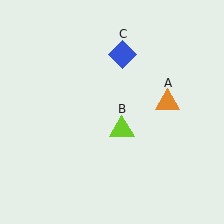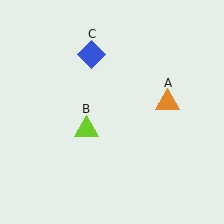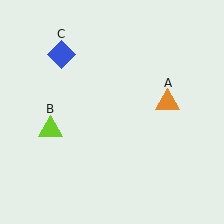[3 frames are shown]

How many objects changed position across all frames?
2 objects changed position: lime triangle (object B), blue diamond (object C).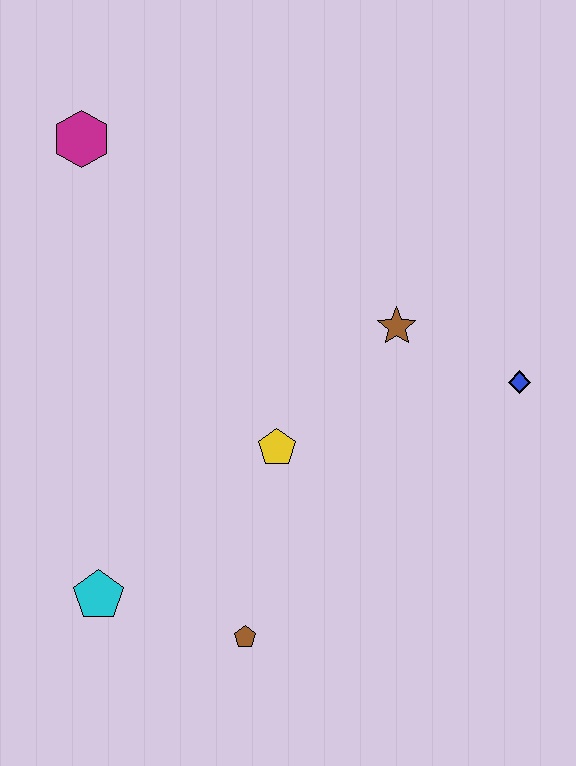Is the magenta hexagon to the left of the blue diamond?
Yes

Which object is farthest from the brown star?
The cyan pentagon is farthest from the brown star.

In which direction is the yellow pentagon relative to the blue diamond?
The yellow pentagon is to the left of the blue diamond.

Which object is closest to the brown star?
The blue diamond is closest to the brown star.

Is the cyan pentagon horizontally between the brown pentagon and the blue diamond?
No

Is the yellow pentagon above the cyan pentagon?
Yes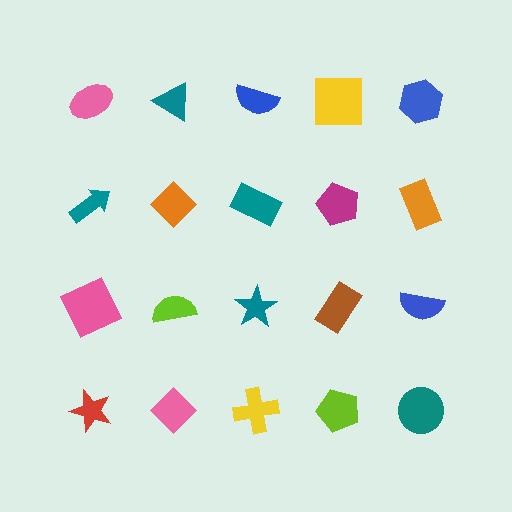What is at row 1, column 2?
A teal triangle.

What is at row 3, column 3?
A teal star.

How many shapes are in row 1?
5 shapes.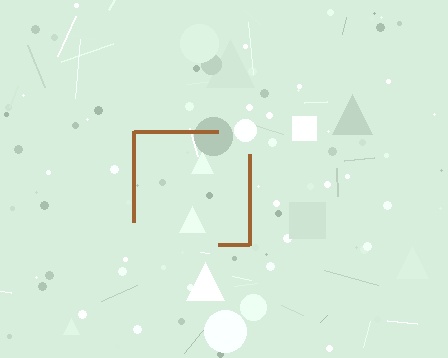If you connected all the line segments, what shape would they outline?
They would outline a square.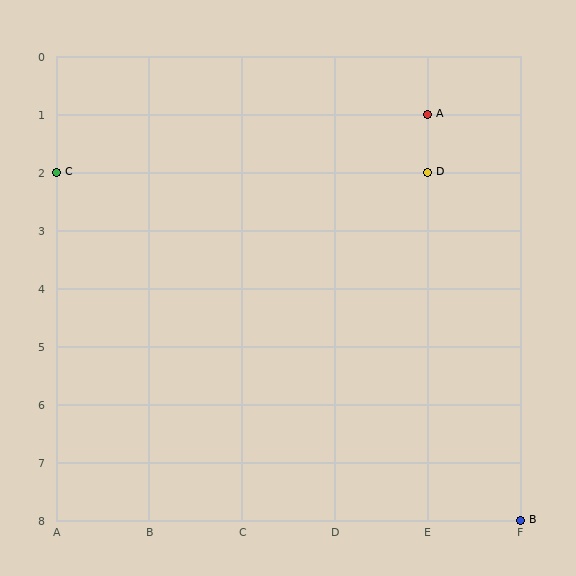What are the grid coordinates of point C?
Point C is at grid coordinates (A, 2).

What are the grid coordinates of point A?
Point A is at grid coordinates (E, 1).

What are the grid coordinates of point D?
Point D is at grid coordinates (E, 2).